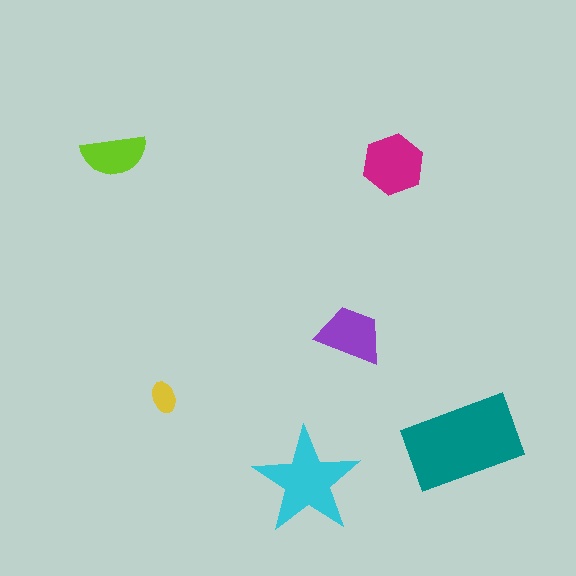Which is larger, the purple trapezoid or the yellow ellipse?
The purple trapezoid.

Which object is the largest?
The teal rectangle.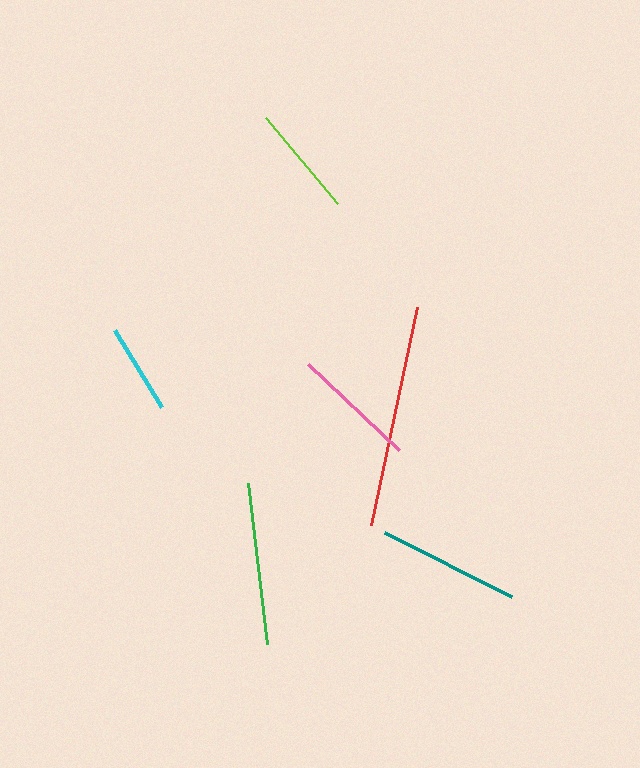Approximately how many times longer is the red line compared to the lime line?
The red line is approximately 2.0 times the length of the lime line.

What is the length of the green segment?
The green segment is approximately 162 pixels long.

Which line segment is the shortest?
The cyan line is the shortest at approximately 90 pixels.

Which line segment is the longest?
The red line is the longest at approximately 222 pixels.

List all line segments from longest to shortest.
From longest to shortest: red, green, teal, pink, lime, cyan.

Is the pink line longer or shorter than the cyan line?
The pink line is longer than the cyan line.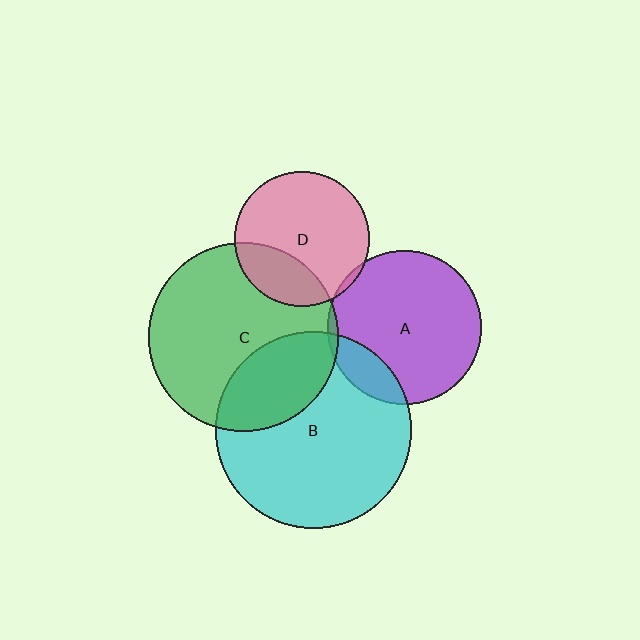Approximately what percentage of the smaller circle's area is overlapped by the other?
Approximately 25%.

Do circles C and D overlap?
Yes.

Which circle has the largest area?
Circle B (cyan).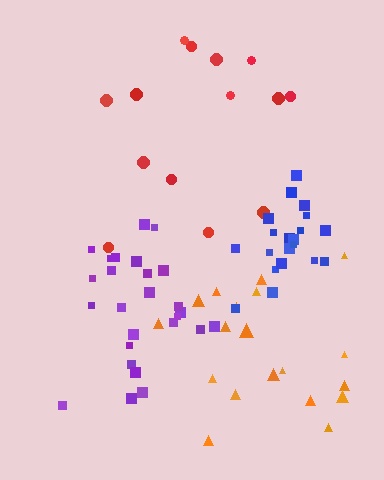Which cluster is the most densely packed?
Blue.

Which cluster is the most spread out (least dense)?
Red.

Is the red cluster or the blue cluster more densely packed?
Blue.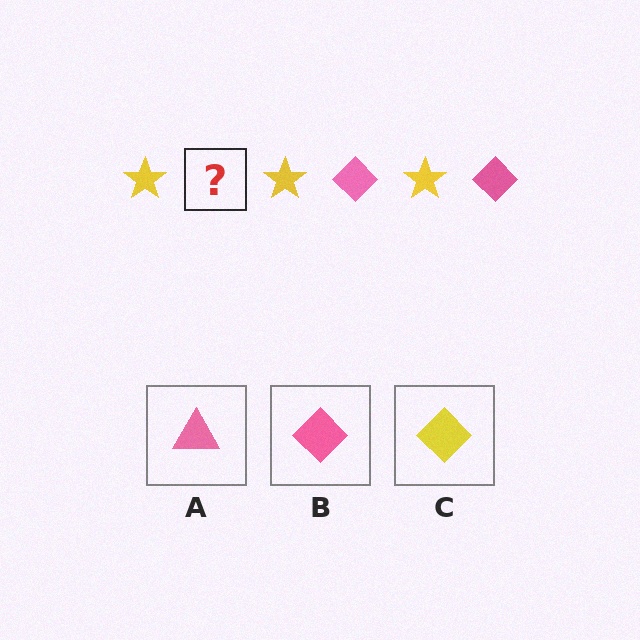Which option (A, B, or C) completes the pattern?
B.